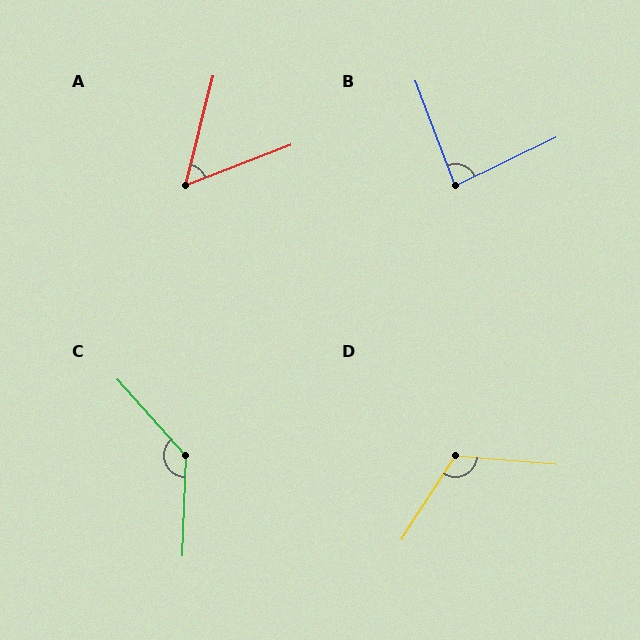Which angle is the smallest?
A, at approximately 55 degrees.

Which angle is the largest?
C, at approximately 136 degrees.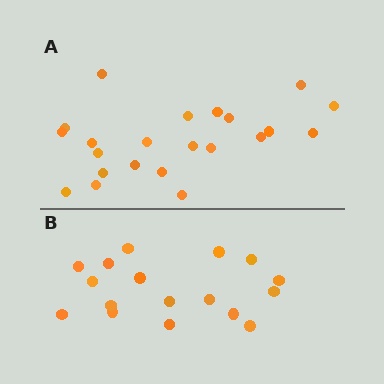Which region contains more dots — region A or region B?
Region A (the top region) has more dots.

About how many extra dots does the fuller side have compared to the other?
Region A has about 5 more dots than region B.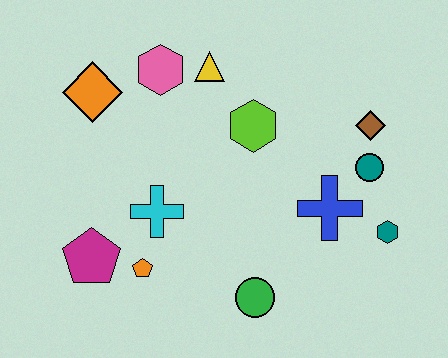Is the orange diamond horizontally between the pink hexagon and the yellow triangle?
No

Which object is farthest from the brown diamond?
The magenta pentagon is farthest from the brown diamond.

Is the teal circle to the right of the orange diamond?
Yes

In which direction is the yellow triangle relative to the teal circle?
The yellow triangle is to the left of the teal circle.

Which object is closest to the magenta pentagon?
The orange pentagon is closest to the magenta pentagon.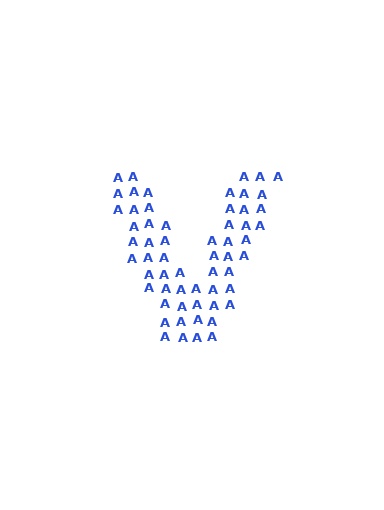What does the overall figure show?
The overall figure shows the letter V.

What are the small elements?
The small elements are letter A's.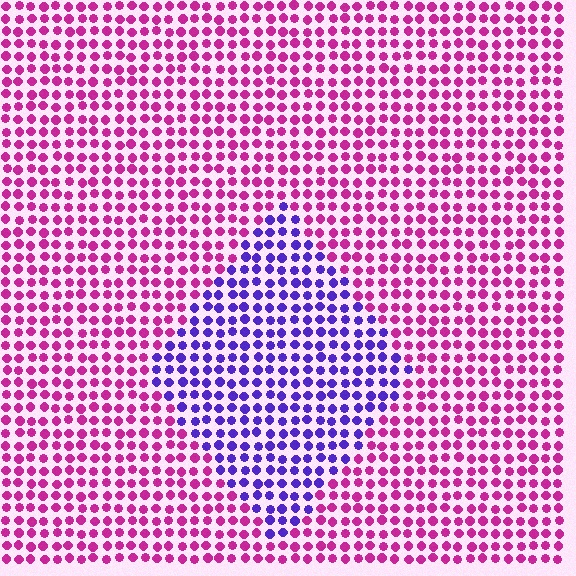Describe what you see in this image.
The image is filled with small magenta elements in a uniform arrangement. A diamond-shaped region is visible where the elements are tinted to a slightly different hue, forming a subtle color boundary.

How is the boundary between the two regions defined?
The boundary is defined purely by a slight shift in hue (about 61 degrees). Spacing, size, and orientation are identical on both sides.